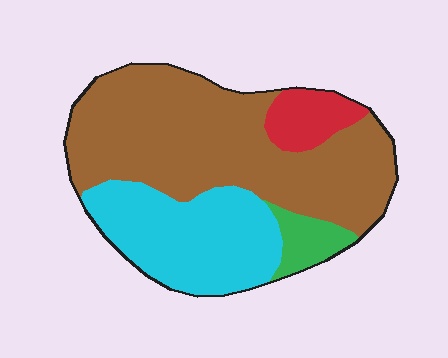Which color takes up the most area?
Brown, at roughly 55%.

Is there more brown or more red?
Brown.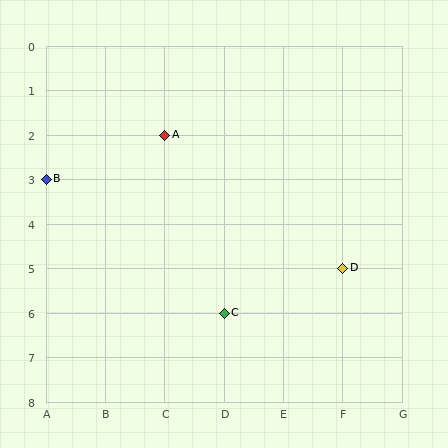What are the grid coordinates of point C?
Point C is at grid coordinates (D, 6).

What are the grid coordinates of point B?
Point B is at grid coordinates (A, 3).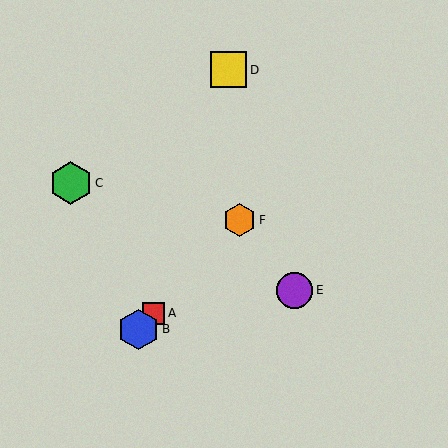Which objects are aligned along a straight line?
Objects A, B, F are aligned along a straight line.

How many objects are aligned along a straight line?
3 objects (A, B, F) are aligned along a straight line.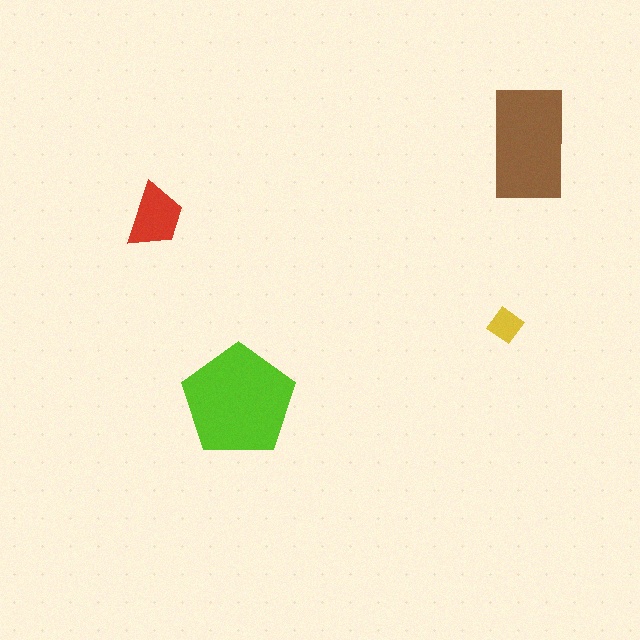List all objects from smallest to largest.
The yellow diamond, the red trapezoid, the brown rectangle, the lime pentagon.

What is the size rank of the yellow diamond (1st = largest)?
4th.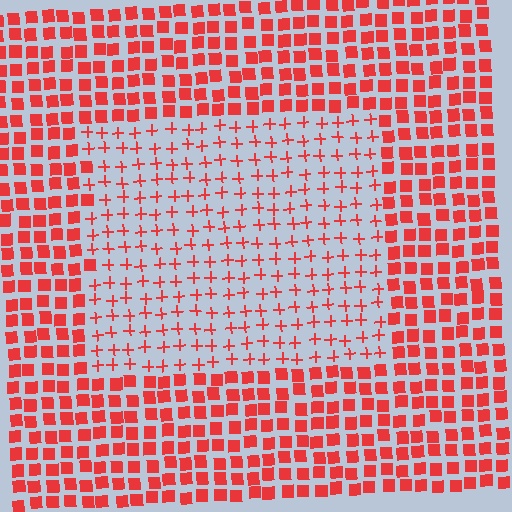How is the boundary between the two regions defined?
The boundary is defined by a change in element shape: plus signs inside vs. squares outside. All elements share the same color and spacing.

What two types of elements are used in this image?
The image uses plus signs inside the rectangle region and squares outside it.